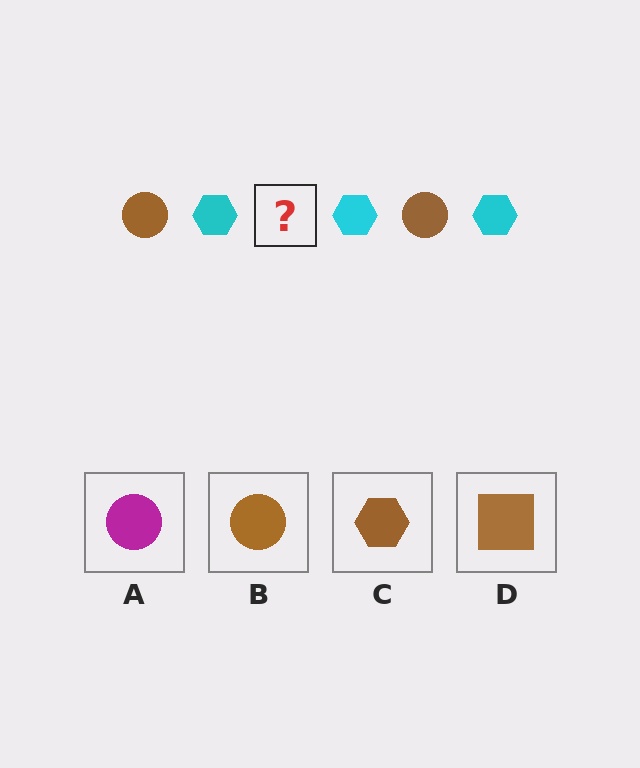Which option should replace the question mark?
Option B.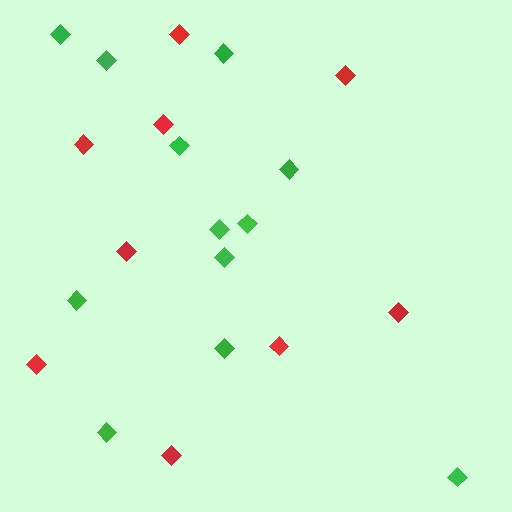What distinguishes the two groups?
There are 2 groups: one group of red diamonds (9) and one group of green diamonds (12).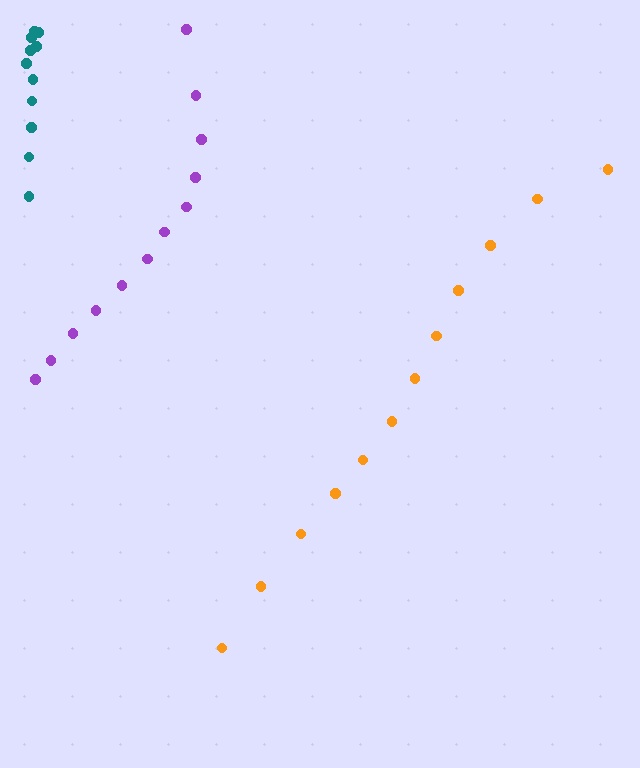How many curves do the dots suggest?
There are 3 distinct paths.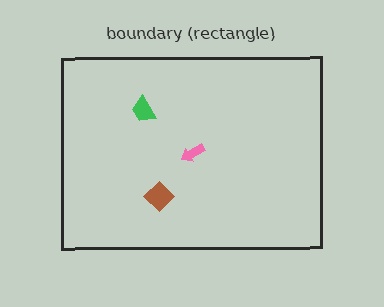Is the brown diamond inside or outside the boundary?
Inside.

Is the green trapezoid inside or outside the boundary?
Inside.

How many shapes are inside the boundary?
3 inside, 0 outside.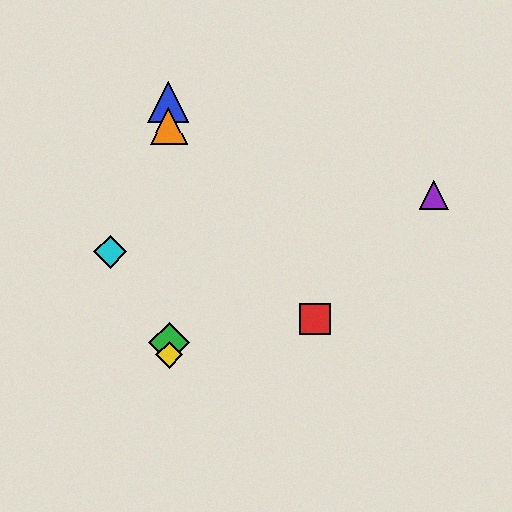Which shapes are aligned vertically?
The blue triangle, the green diamond, the yellow diamond, the orange triangle are aligned vertically.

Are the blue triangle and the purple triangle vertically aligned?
No, the blue triangle is at x≈168 and the purple triangle is at x≈434.